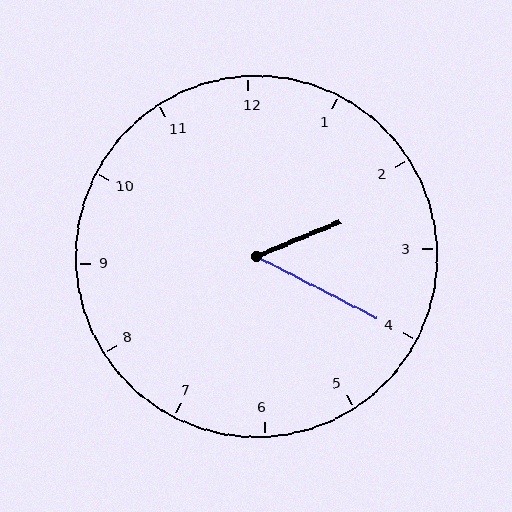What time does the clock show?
2:20.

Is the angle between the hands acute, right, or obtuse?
It is acute.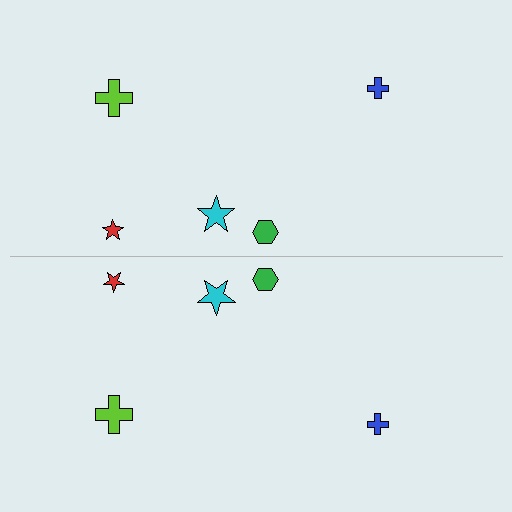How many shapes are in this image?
There are 10 shapes in this image.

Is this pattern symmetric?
Yes, this pattern has bilateral (reflection) symmetry.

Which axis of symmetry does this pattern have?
The pattern has a horizontal axis of symmetry running through the center of the image.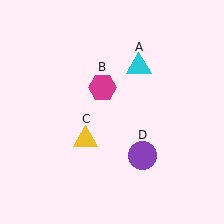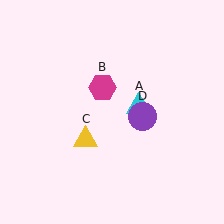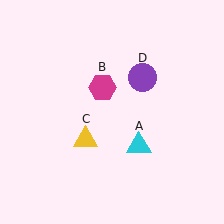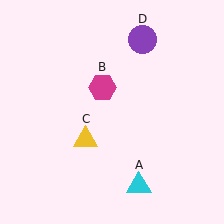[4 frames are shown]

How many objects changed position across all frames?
2 objects changed position: cyan triangle (object A), purple circle (object D).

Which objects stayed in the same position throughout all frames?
Magenta hexagon (object B) and yellow triangle (object C) remained stationary.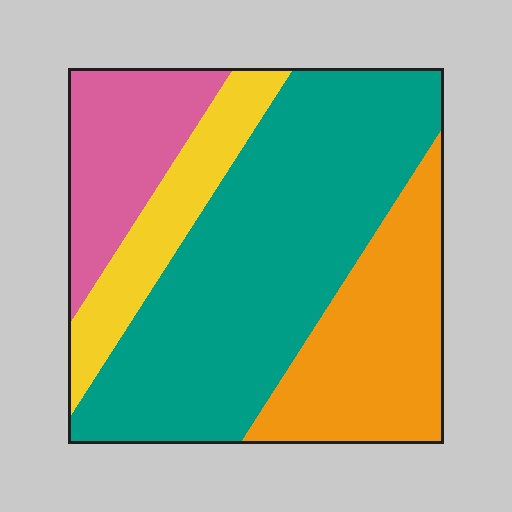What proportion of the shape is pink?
Pink takes up about one sixth (1/6) of the shape.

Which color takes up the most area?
Teal, at roughly 50%.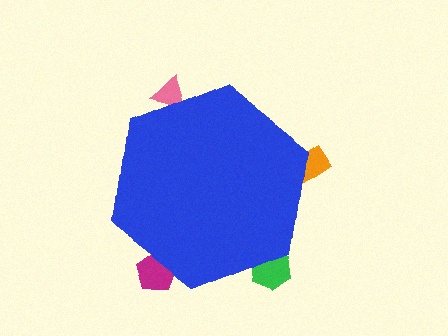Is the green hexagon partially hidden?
Yes, the green hexagon is partially hidden behind the blue hexagon.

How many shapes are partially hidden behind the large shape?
4 shapes are partially hidden.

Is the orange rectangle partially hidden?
Yes, the orange rectangle is partially hidden behind the blue hexagon.